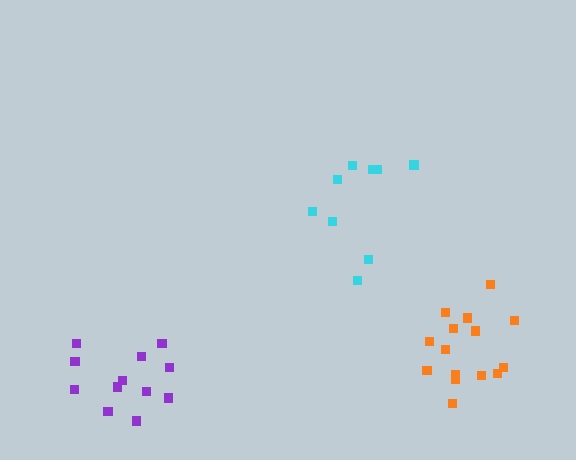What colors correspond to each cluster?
The clusters are colored: cyan, purple, orange.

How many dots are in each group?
Group 1: 9 dots, Group 2: 12 dots, Group 3: 15 dots (36 total).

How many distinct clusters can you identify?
There are 3 distinct clusters.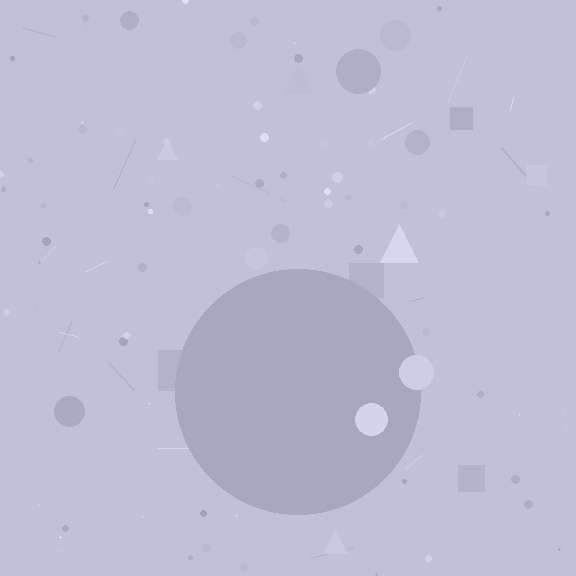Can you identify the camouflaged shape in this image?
The camouflaged shape is a circle.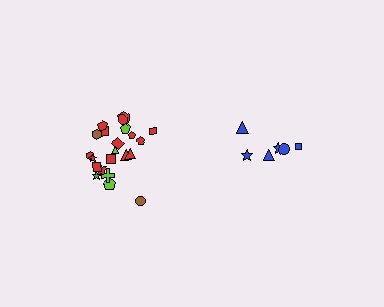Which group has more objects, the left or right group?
The left group.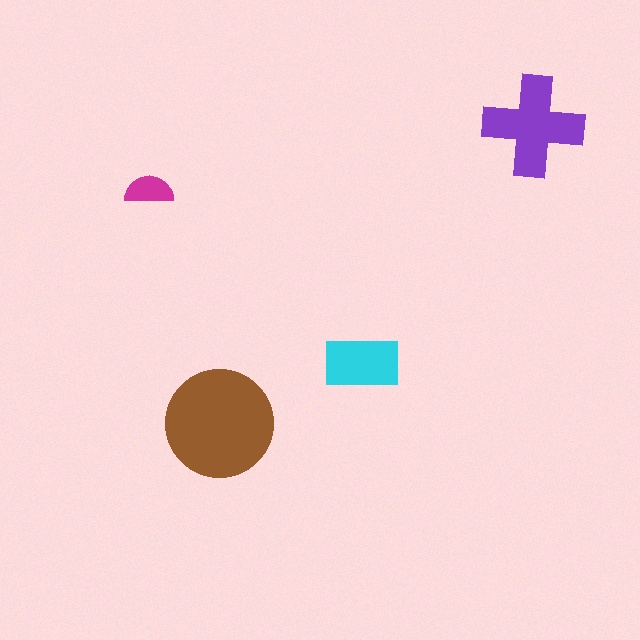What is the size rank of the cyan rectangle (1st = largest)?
3rd.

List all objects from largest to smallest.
The brown circle, the purple cross, the cyan rectangle, the magenta semicircle.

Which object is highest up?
The purple cross is topmost.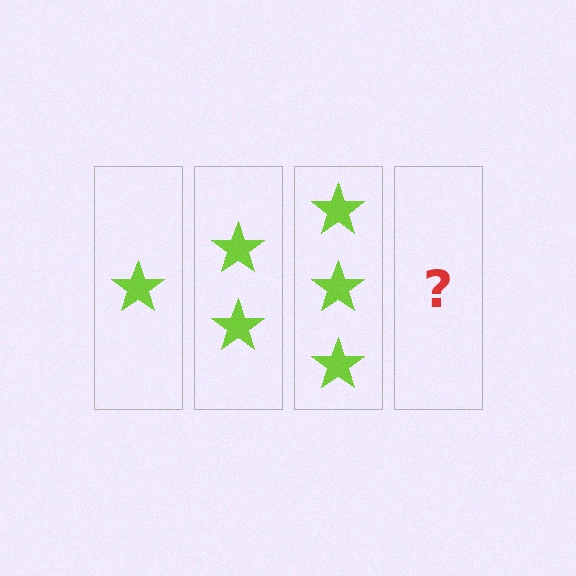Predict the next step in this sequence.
The next step is 4 stars.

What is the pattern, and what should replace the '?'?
The pattern is that each step adds one more star. The '?' should be 4 stars.